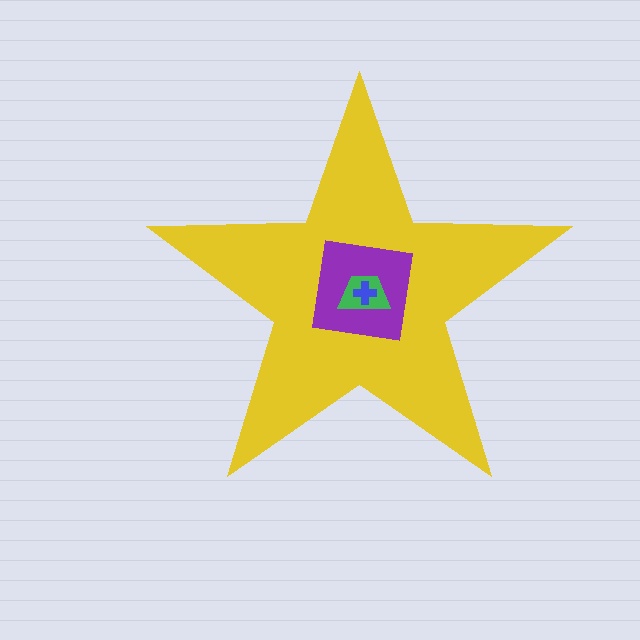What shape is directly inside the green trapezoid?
The blue cross.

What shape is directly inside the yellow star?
The purple square.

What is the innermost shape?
The blue cross.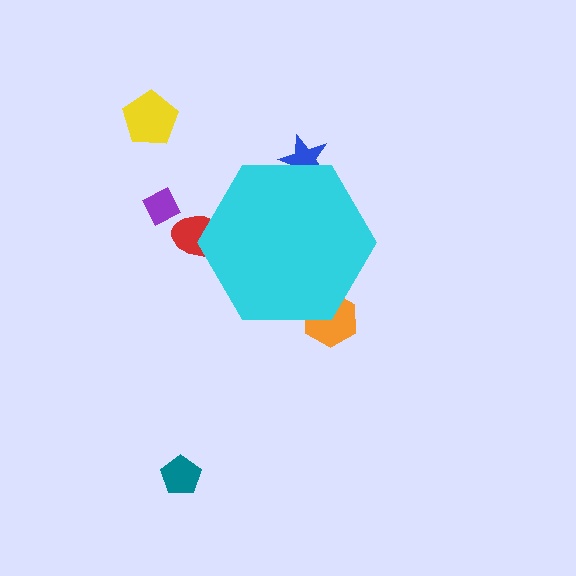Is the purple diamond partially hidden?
No, the purple diamond is fully visible.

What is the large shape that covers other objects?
A cyan hexagon.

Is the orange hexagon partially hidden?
Yes, the orange hexagon is partially hidden behind the cyan hexagon.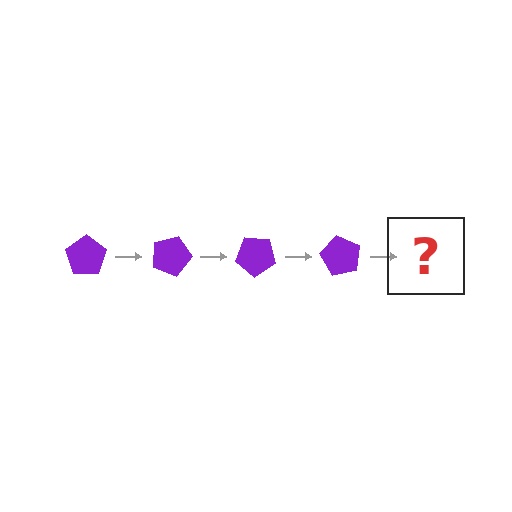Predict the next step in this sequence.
The next step is a purple pentagon rotated 80 degrees.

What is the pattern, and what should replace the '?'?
The pattern is that the pentagon rotates 20 degrees each step. The '?' should be a purple pentagon rotated 80 degrees.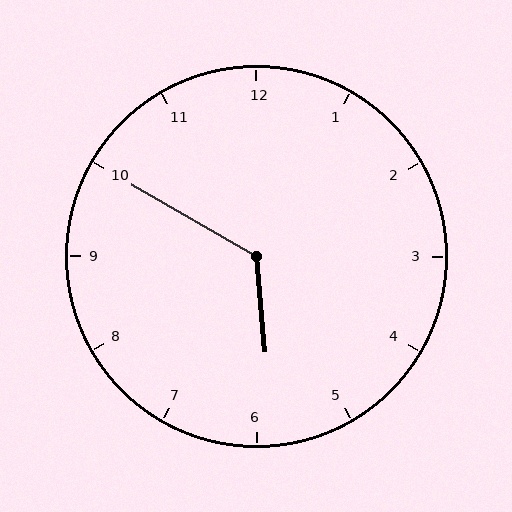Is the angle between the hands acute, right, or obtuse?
It is obtuse.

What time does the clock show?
5:50.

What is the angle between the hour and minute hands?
Approximately 125 degrees.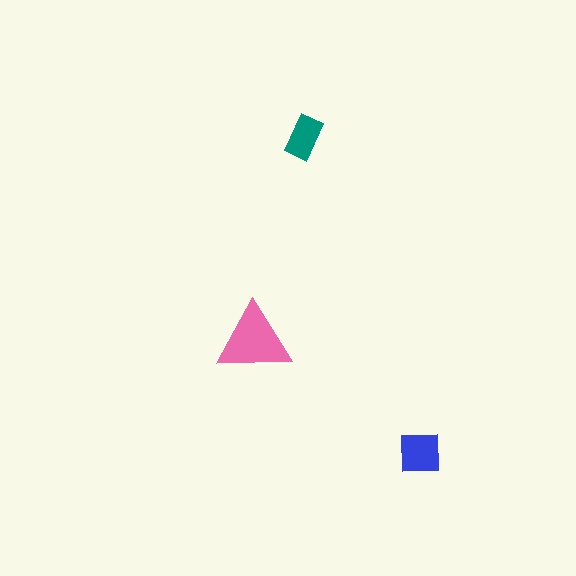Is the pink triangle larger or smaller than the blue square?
Larger.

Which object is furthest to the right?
The blue square is rightmost.